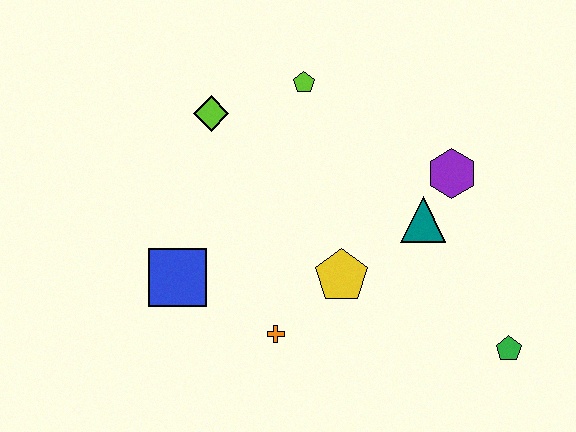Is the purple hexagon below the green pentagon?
No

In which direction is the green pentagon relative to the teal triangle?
The green pentagon is below the teal triangle.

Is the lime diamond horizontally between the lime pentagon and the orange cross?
No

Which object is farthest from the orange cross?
The lime pentagon is farthest from the orange cross.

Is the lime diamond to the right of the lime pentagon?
No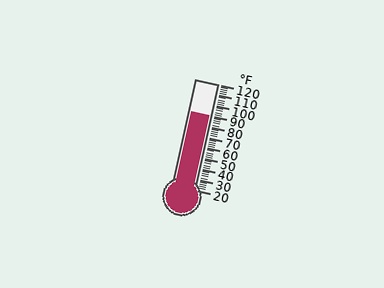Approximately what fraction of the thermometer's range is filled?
The thermometer is filled to approximately 70% of its range.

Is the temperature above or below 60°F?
The temperature is above 60°F.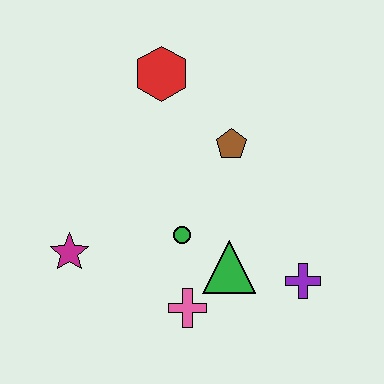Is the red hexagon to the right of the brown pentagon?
No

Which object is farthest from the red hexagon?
The purple cross is farthest from the red hexagon.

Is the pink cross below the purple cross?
Yes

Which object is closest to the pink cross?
The green triangle is closest to the pink cross.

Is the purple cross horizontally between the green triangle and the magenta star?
No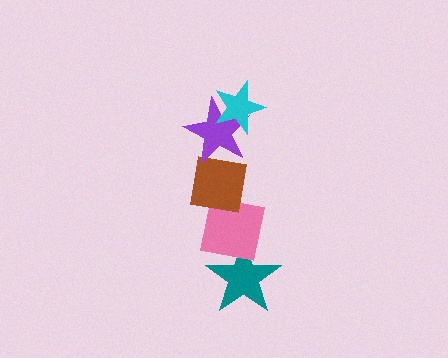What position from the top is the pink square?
The pink square is 4th from the top.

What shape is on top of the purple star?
The cyan star is on top of the purple star.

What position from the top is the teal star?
The teal star is 5th from the top.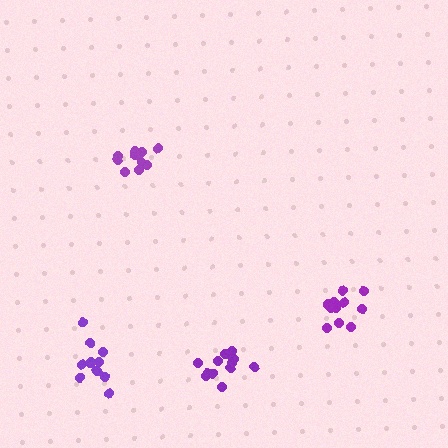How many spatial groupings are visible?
There are 4 spatial groupings.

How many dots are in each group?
Group 1: 12 dots, Group 2: 13 dots, Group 3: 11 dots, Group 4: 13 dots (49 total).